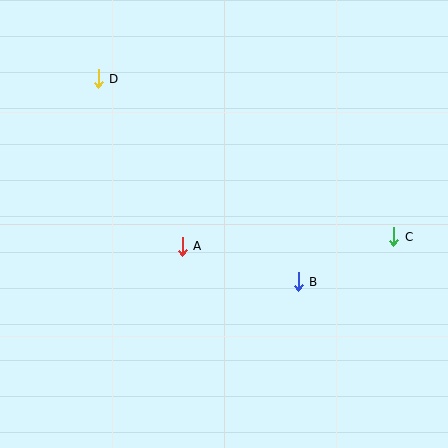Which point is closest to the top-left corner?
Point D is closest to the top-left corner.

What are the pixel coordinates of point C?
Point C is at (394, 237).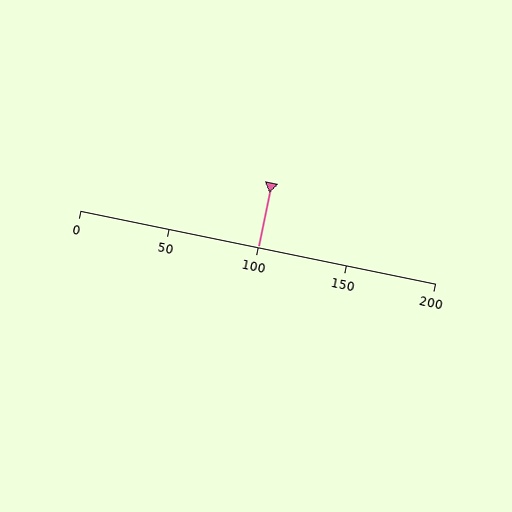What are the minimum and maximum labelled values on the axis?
The axis runs from 0 to 200.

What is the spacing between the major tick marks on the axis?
The major ticks are spaced 50 apart.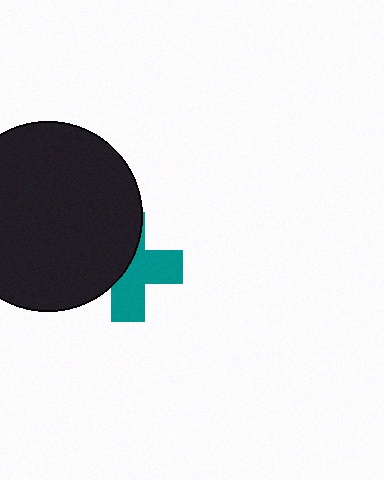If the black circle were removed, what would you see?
You would see the complete teal cross.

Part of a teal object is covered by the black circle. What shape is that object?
It is a cross.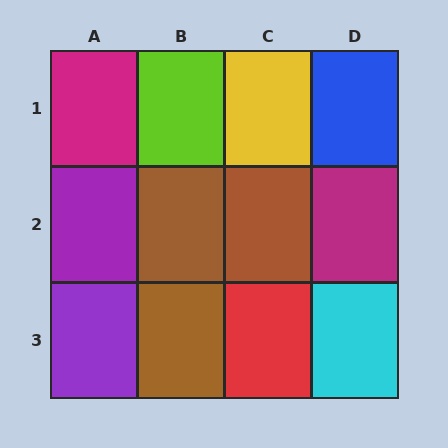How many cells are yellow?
1 cell is yellow.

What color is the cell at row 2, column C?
Brown.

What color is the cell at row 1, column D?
Blue.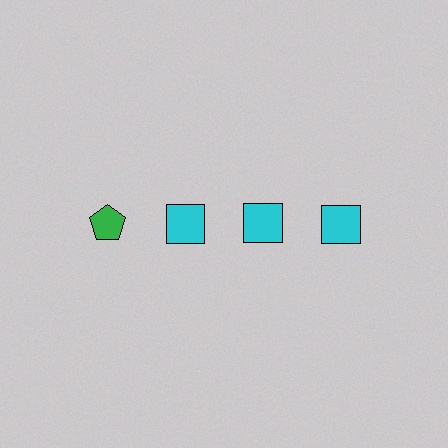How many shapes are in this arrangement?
There are 4 shapes arranged in a grid pattern.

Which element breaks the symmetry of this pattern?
The green pentagon in the top row, leftmost column breaks the symmetry. All other shapes are cyan squares.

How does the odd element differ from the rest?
It differs in both color (green instead of cyan) and shape (pentagon instead of square).